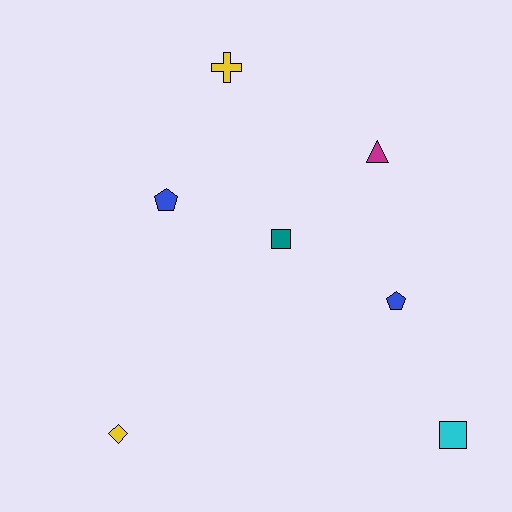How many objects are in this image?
There are 7 objects.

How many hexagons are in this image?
There are no hexagons.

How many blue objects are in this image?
There are 2 blue objects.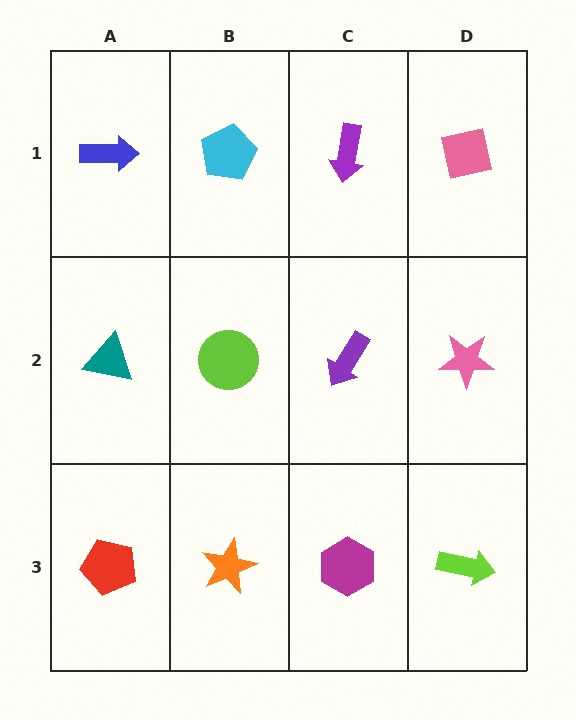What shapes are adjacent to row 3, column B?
A lime circle (row 2, column B), a red pentagon (row 3, column A), a magenta hexagon (row 3, column C).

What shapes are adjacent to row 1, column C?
A purple arrow (row 2, column C), a cyan pentagon (row 1, column B), a pink square (row 1, column D).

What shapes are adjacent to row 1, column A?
A teal triangle (row 2, column A), a cyan pentagon (row 1, column B).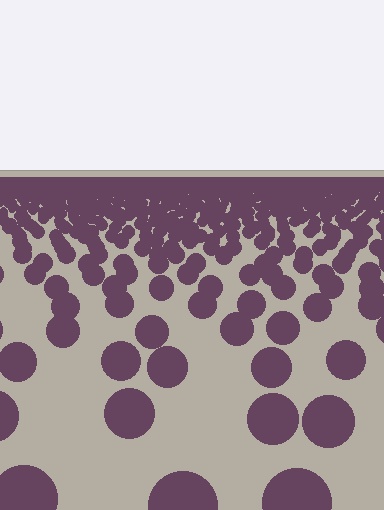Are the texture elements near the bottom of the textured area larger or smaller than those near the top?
Larger. Near the bottom, elements are closer to the viewer and appear at a bigger on-screen size.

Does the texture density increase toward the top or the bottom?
Density increases toward the top.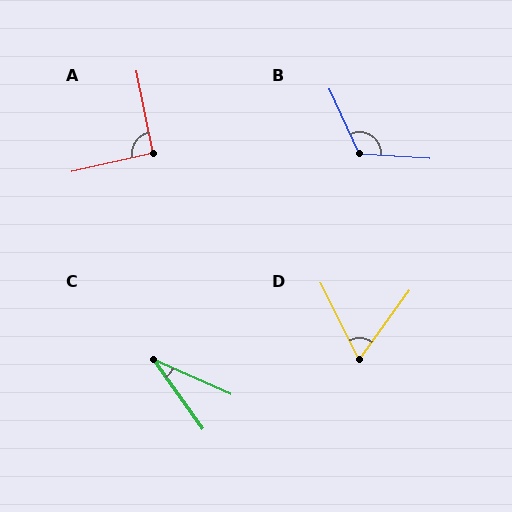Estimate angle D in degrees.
Approximately 63 degrees.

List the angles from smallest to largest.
C (30°), D (63°), A (92°), B (118°).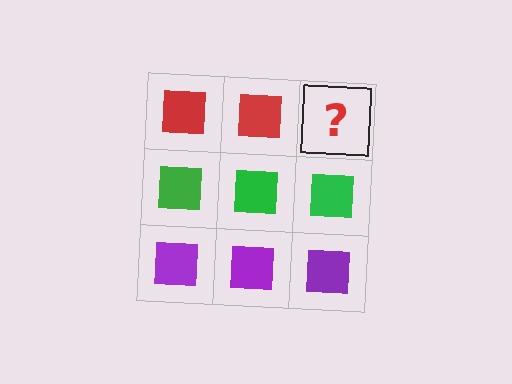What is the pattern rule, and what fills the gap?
The rule is that each row has a consistent color. The gap should be filled with a red square.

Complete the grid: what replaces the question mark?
The question mark should be replaced with a red square.